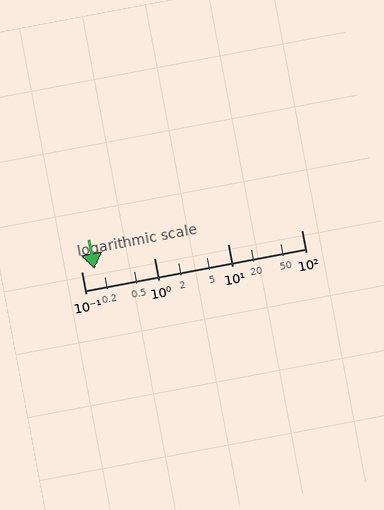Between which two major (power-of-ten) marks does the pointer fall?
The pointer is between 0.1 and 1.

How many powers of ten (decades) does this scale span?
The scale spans 3 decades, from 0.1 to 100.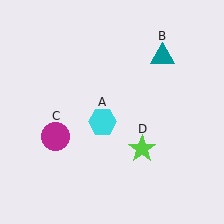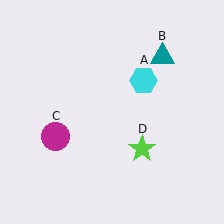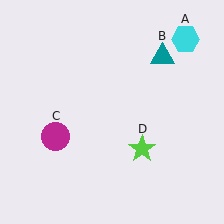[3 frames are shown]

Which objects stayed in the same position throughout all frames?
Teal triangle (object B) and magenta circle (object C) and lime star (object D) remained stationary.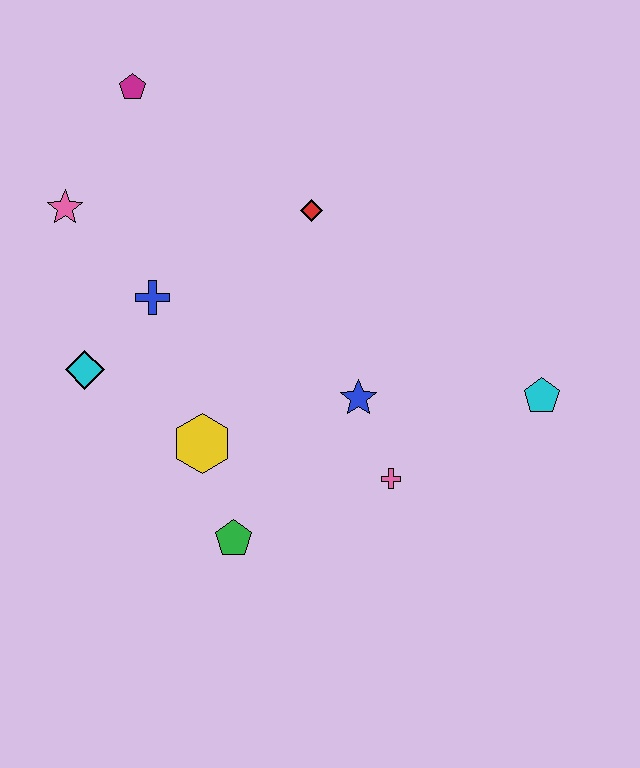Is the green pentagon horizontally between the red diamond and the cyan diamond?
Yes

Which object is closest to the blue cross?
The cyan diamond is closest to the blue cross.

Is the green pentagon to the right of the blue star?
No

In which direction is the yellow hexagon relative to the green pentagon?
The yellow hexagon is above the green pentagon.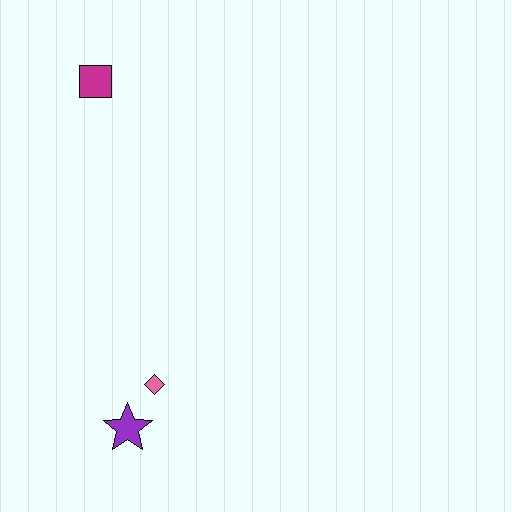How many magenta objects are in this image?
There is 1 magenta object.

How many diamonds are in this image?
There is 1 diamond.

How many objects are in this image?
There are 3 objects.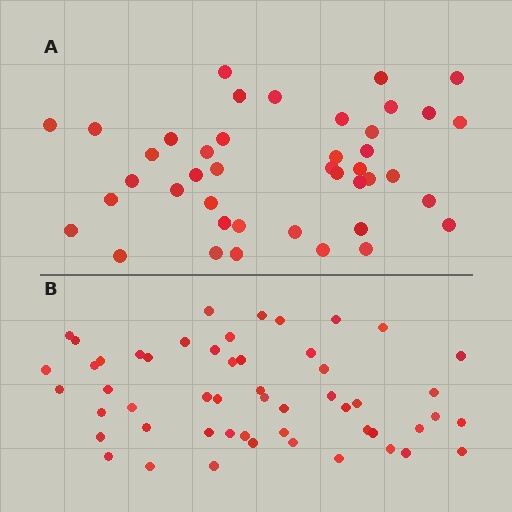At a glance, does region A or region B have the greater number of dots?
Region B (the bottom region) has more dots.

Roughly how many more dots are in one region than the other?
Region B has roughly 12 or so more dots than region A.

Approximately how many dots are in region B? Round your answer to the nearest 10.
About 50 dots. (The exact count is 53, which rounds to 50.)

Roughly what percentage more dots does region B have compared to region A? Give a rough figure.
About 25% more.